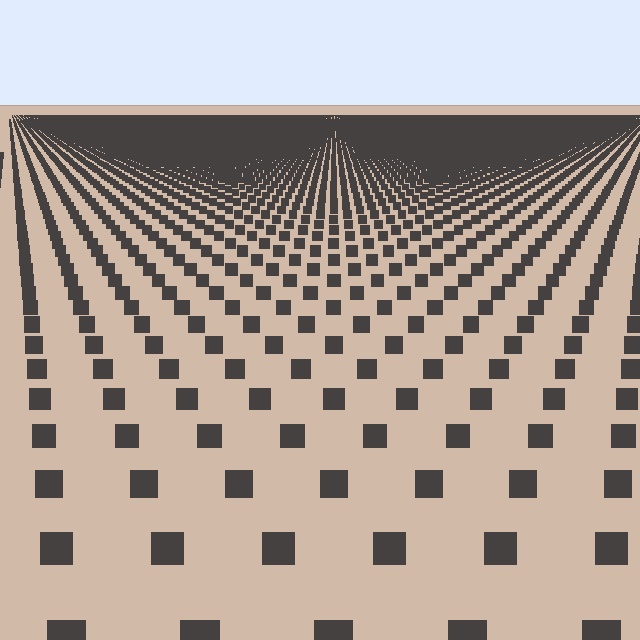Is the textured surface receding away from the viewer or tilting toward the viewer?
The surface is receding away from the viewer. Texture elements get smaller and denser toward the top.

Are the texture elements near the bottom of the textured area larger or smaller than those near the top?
Larger. Near the bottom, elements are closer to the viewer and appear at a bigger on-screen size.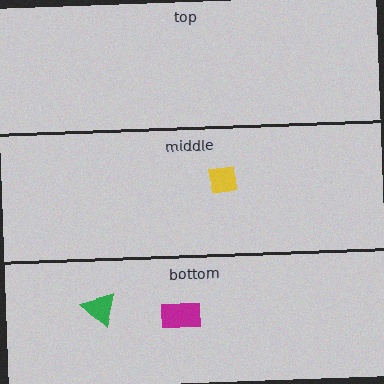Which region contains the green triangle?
The bottom region.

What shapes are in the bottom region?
The green triangle, the magenta rectangle.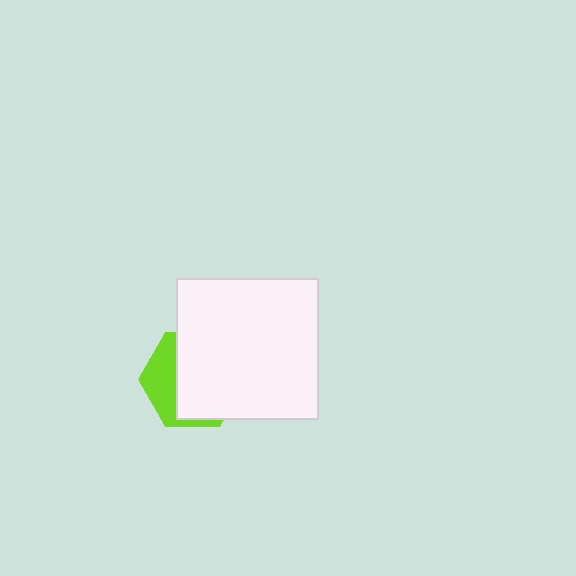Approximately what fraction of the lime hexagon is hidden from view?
Roughly 66% of the lime hexagon is hidden behind the white square.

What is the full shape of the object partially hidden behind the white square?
The partially hidden object is a lime hexagon.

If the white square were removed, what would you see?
You would see the complete lime hexagon.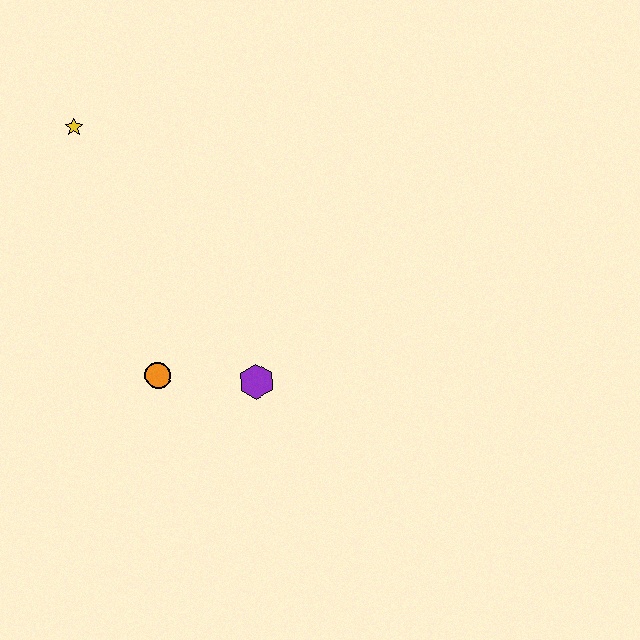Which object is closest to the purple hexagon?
The orange circle is closest to the purple hexagon.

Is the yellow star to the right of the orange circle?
No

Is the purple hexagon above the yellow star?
No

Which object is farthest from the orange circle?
The yellow star is farthest from the orange circle.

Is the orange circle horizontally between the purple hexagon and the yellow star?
Yes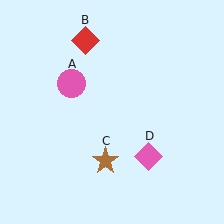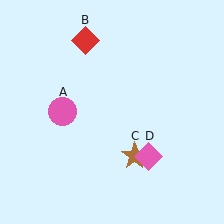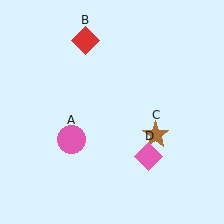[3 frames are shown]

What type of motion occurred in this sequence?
The pink circle (object A), brown star (object C) rotated counterclockwise around the center of the scene.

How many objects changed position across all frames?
2 objects changed position: pink circle (object A), brown star (object C).